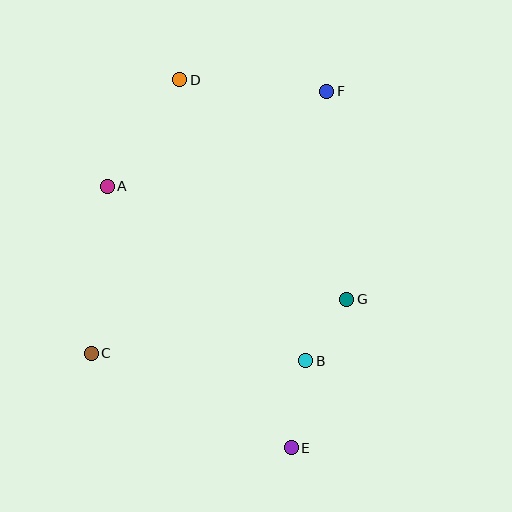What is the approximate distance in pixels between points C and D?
The distance between C and D is approximately 287 pixels.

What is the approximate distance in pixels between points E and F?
The distance between E and F is approximately 358 pixels.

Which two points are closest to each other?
Points B and G are closest to each other.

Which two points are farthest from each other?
Points D and E are farthest from each other.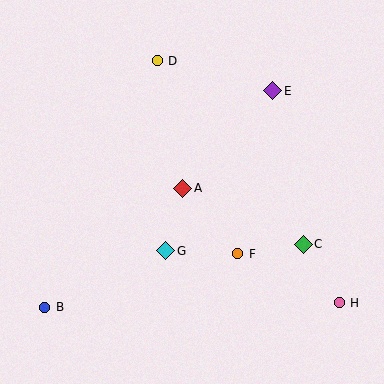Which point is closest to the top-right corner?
Point E is closest to the top-right corner.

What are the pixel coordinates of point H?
Point H is at (339, 303).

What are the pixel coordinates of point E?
Point E is at (273, 91).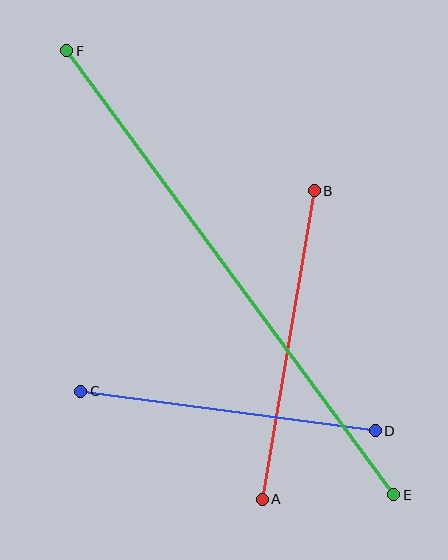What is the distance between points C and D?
The distance is approximately 298 pixels.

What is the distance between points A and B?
The distance is approximately 313 pixels.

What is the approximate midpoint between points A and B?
The midpoint is at approximately (288, 345) pixels.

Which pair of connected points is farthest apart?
Points E and F are farthest apart.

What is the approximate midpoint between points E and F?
The midpoint is at approximately (230, 273) pixels.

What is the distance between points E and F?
The distance is approximately 552 pixels.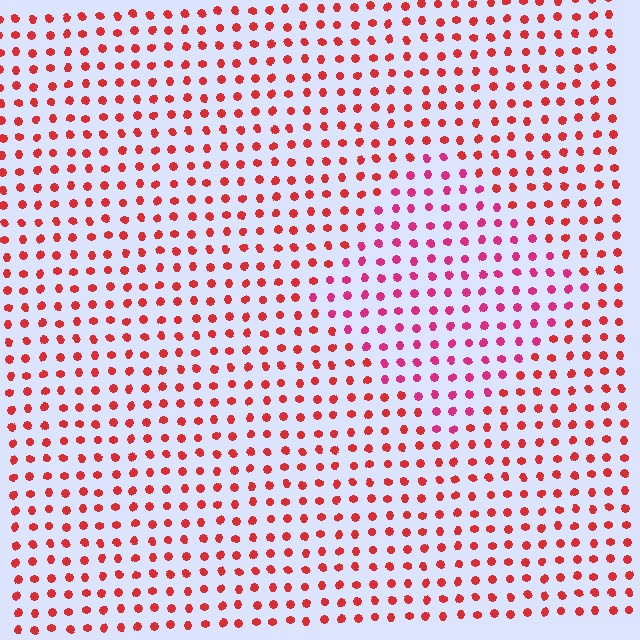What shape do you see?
I see a diamond.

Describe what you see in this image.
The image is filled with small red elements in a uniform arrangement. A diamond-shaped region is visible where the elements are tinted to a slightly different hue, forming a subtle color boundary.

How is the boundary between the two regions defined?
The boundary is defined purely by a slight shift in hue (about 30 degrees). Spacing, size, and orientation are identical on both sides.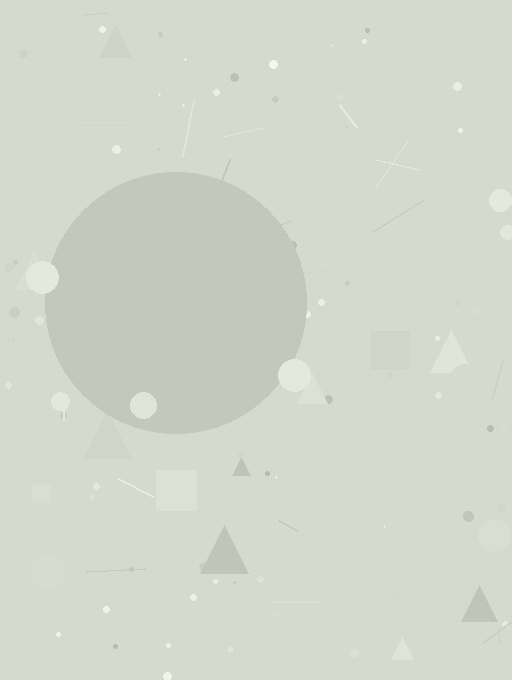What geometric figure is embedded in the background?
A circle is embedded in the background.